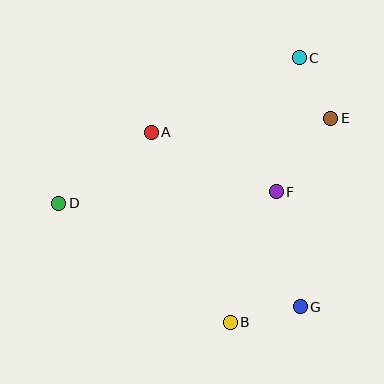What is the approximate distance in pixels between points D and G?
The distance between D and G is approximately 263 pixels.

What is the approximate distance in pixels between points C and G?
The distance between C and G is approximately 249 pixels.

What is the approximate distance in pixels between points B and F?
The distance between B and F is approximately 138 pixels.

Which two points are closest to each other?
Points C and E are closest to each other.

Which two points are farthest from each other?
Points D and E are farthest from each other.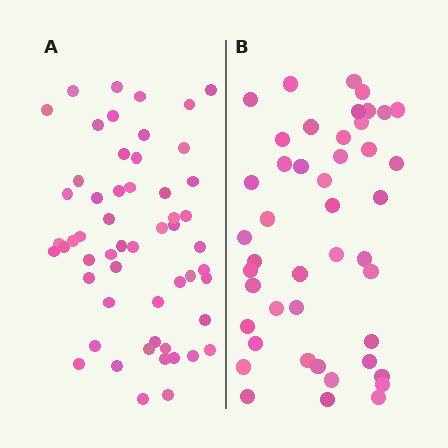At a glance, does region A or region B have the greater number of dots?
Region A (the left region) has more dots.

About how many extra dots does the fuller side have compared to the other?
Region A has roughly 10 or so more dots than region B.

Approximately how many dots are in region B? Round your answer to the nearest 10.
About 40 dots. (The exact count is 45, which rounds to 40.)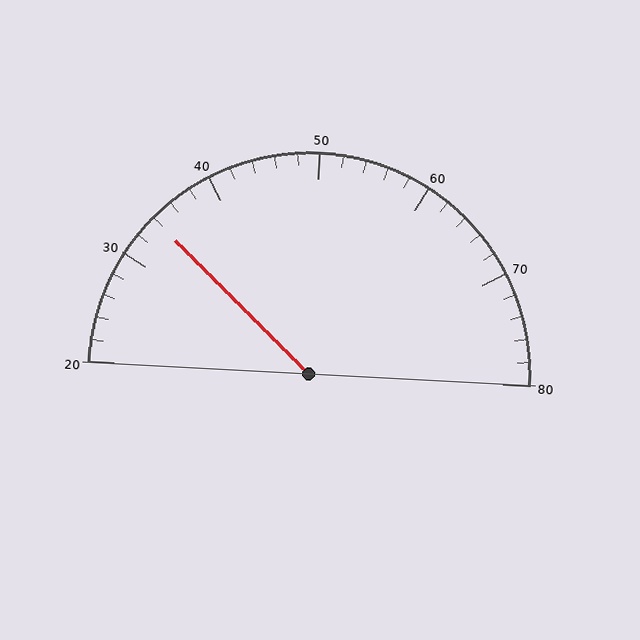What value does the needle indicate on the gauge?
The needle indicates approximately 34.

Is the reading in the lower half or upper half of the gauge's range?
The reading is in the lower half of the range (20 to 80).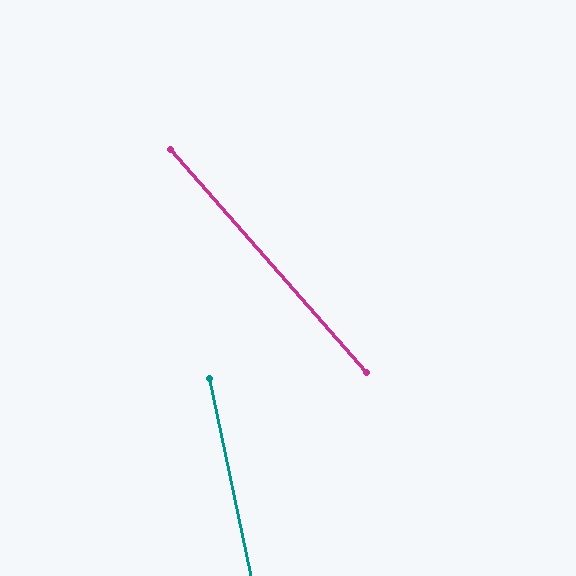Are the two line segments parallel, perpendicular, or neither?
Neither parallel nor perpendicular — they differ by about 29°.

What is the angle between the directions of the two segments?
Approximately 29 degrees.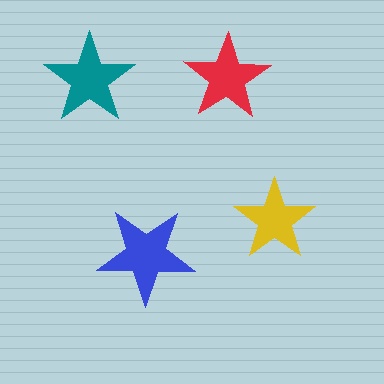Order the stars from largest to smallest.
the blue one, the teal one, the red one, the yellow one.